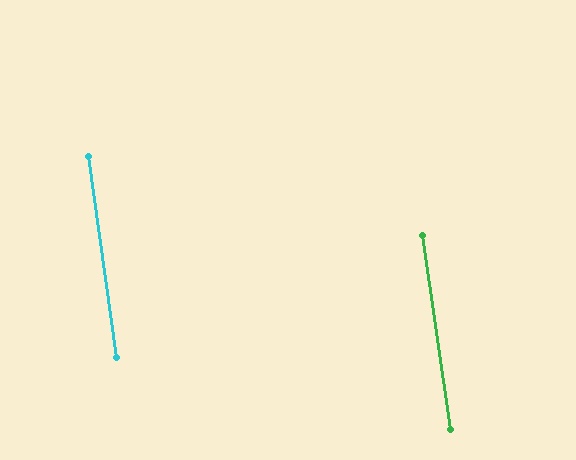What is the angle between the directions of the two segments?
Approximately 0 degrees.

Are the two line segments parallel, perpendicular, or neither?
Parallel — their directions differ by only 0.2°.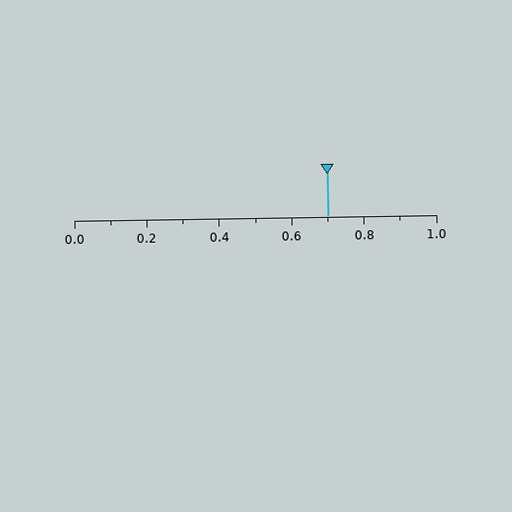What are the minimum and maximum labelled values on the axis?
The axis runs from 0.0 to 1.0.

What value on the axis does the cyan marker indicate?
The marker indicates approximately 0.7.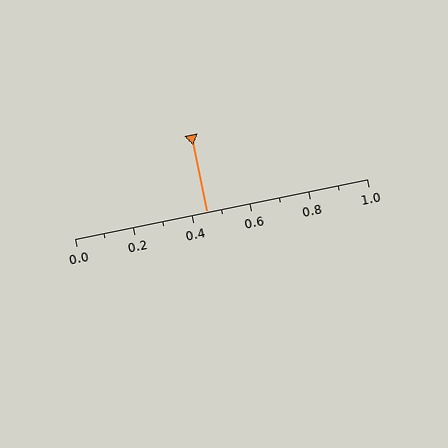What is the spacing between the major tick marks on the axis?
The major ticks are spaced 0.2 apart.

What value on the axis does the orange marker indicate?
The marker indicates approximately 0.45.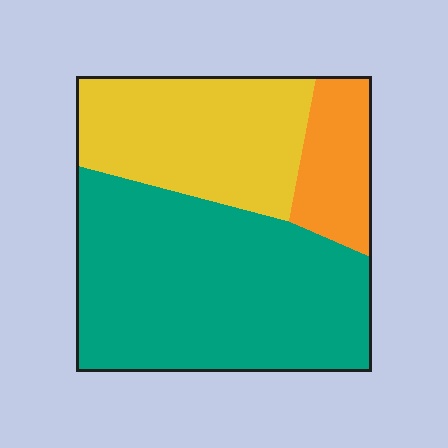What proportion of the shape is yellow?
Yellow covers about 30% of the shape.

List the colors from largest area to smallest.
From largest to smallest: teal, yellow, orange.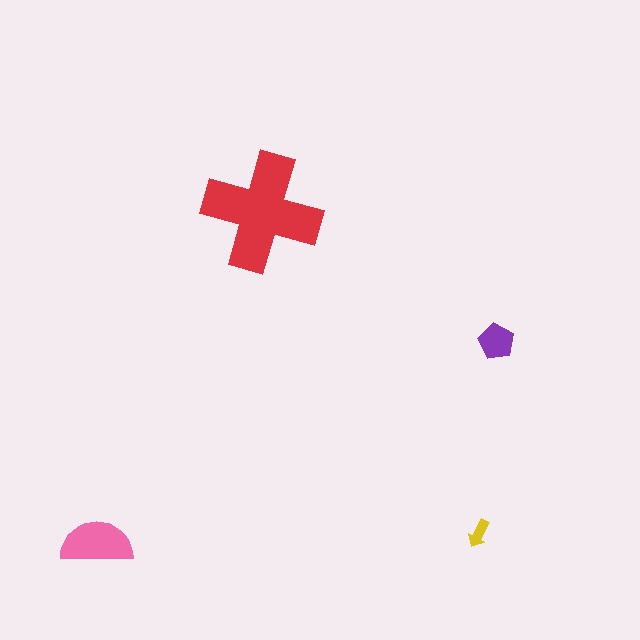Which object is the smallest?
The yellow arrow.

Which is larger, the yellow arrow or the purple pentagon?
The purple pentagon.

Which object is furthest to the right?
The purple pentagon is rightmost.